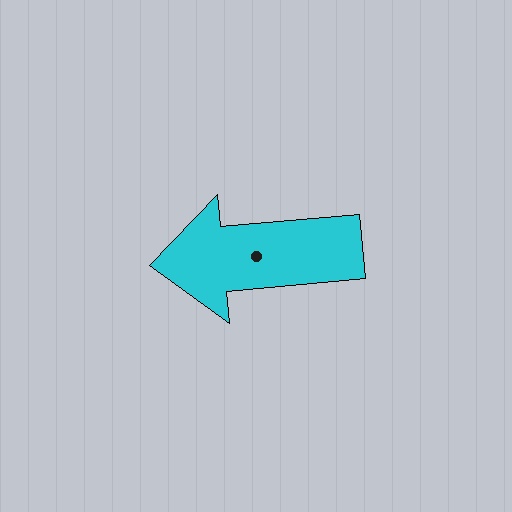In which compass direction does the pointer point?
West.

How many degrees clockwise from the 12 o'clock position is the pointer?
Approximately 265 degrees.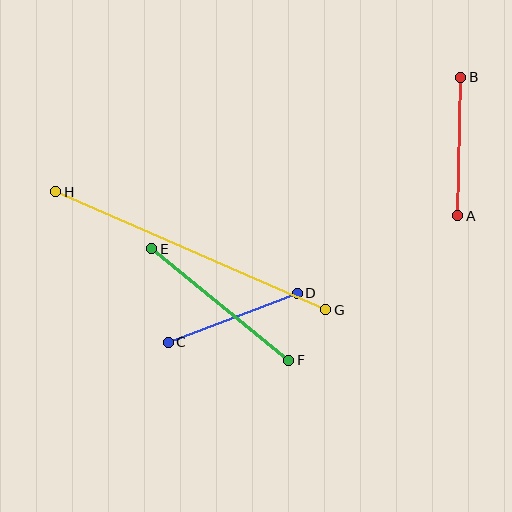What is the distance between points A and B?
The distance is approximately 138 pixels.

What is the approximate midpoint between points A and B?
The midpoint is at approximately (459, 146) pixels.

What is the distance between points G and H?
The distance is approximately 295 pixels.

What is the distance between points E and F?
The distance is approximately 177 pixels.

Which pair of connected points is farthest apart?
Points G and H are farthest apart.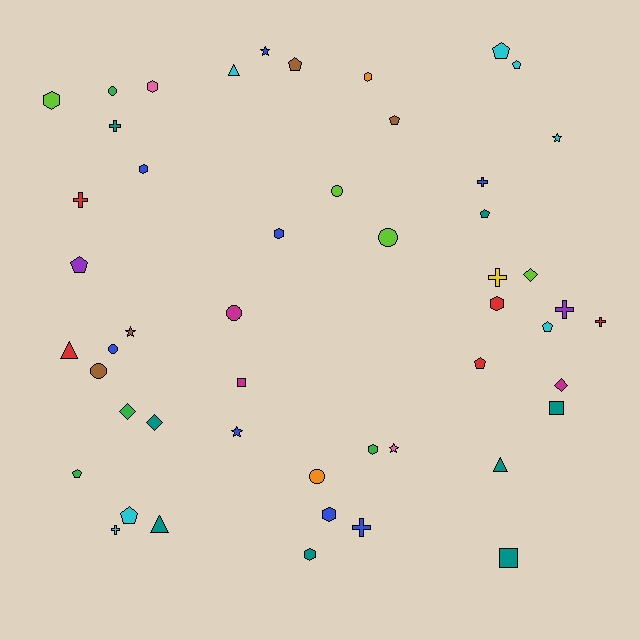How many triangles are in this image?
There are 4 triangles.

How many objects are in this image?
There are 50 objects.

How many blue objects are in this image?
There are 8 blue objects.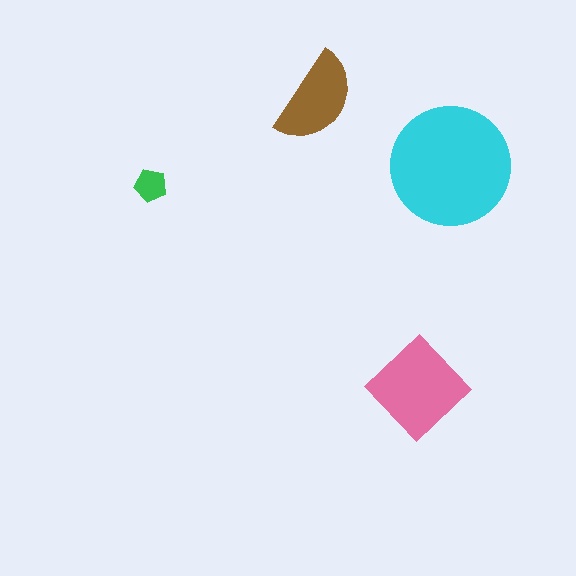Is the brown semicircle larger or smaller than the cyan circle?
Smaller.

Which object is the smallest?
The green pentagon.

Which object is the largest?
The cyan circle.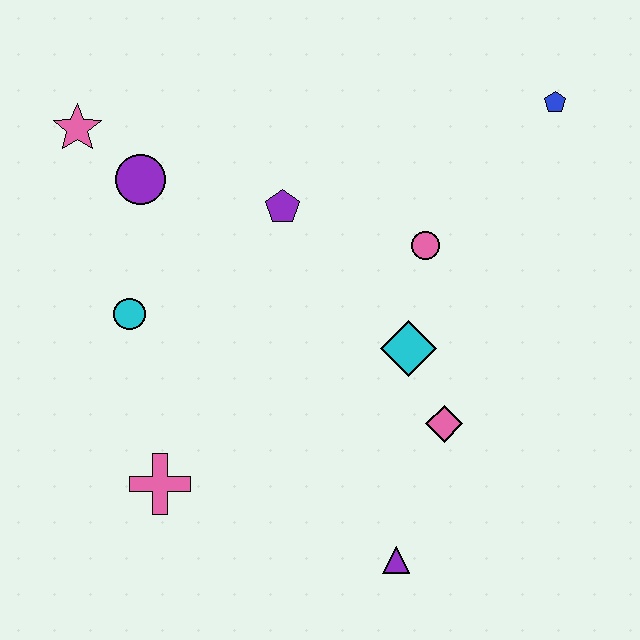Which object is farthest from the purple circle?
The purple triangle is farthest from the purple circle.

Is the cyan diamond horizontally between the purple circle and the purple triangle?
No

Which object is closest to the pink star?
The purple circle is closest to the pink star.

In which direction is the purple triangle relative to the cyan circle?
The purple triangle is to the right of the cyan circle.